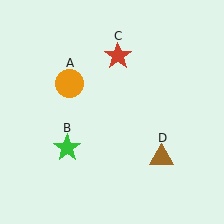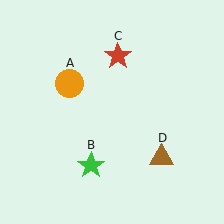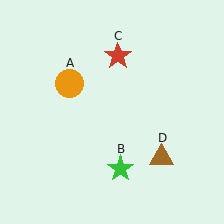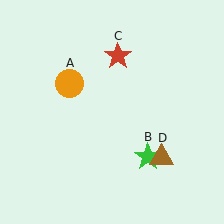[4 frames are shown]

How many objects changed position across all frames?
1 object changed position: green star (object B).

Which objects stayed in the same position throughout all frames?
Orange circle (object A) and red star (object C) and brown triangle (object D) remained stationary.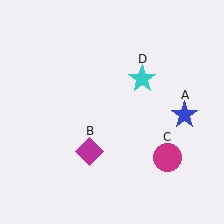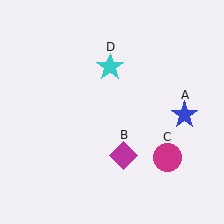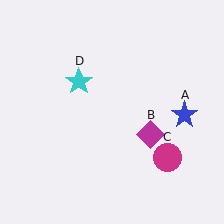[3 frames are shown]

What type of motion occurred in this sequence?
The magenta diamond (object B), cyan star (object D) rotated counterclockwise around the center of the scene.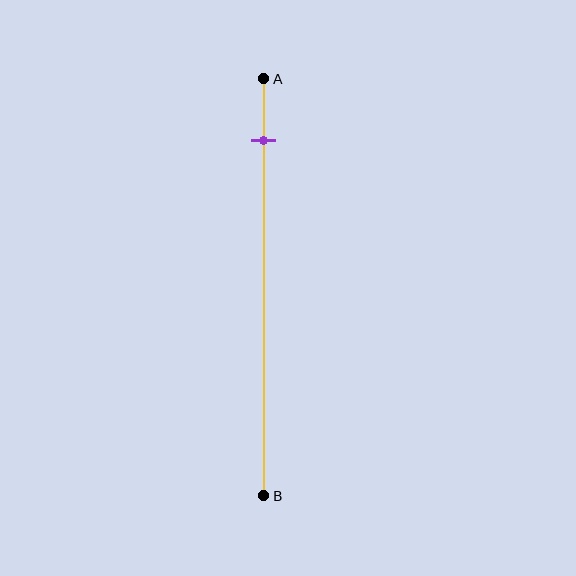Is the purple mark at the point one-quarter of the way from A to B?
No, the mark is at about 15% from A, not at the 25% one-quarter point.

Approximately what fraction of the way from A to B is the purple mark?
The purple mark is approximately 15% of the way from A to B.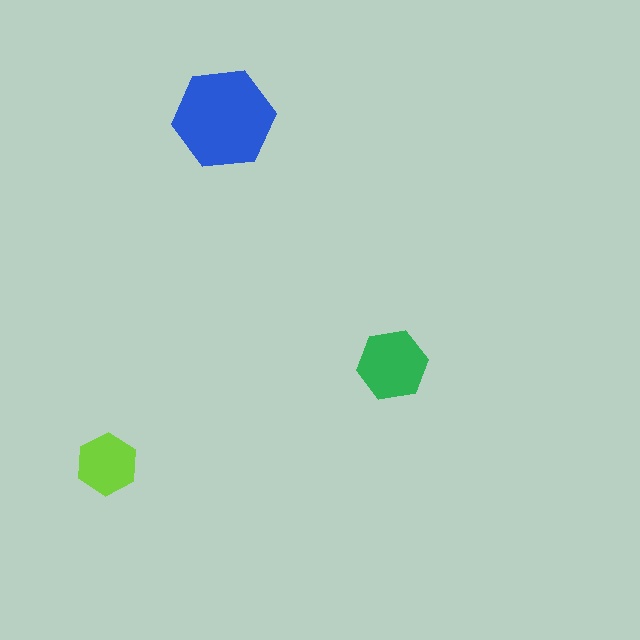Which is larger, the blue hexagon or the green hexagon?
The blue one.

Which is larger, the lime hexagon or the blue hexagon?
The blue one.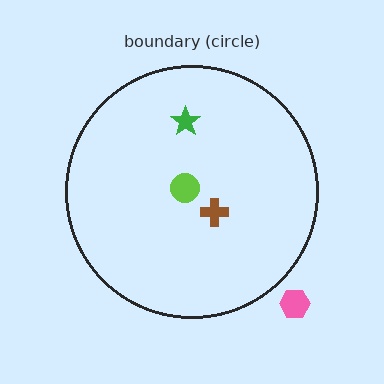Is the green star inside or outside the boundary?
Inside.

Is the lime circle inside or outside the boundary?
Inside.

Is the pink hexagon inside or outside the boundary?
Outside.